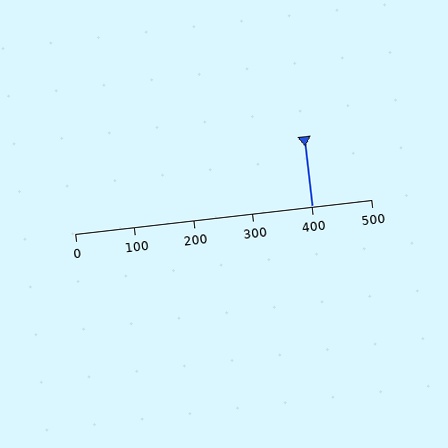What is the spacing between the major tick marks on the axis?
The major ticks are spaced 100 apart.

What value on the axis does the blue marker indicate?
The marker indicates approximately 400.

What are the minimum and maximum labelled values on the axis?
The axis runs from 0 to 500.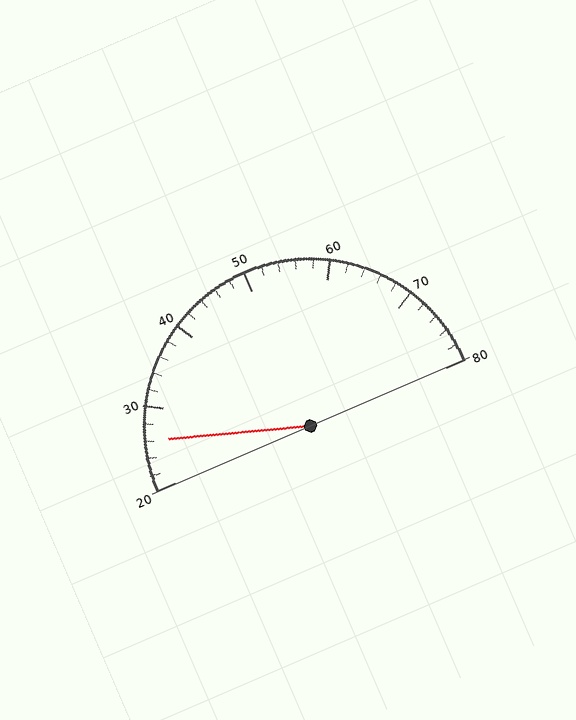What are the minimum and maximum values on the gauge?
The gauge ranges from 20 to 80.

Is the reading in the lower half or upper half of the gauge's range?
The reading is in the lower half of the range (20 to 80).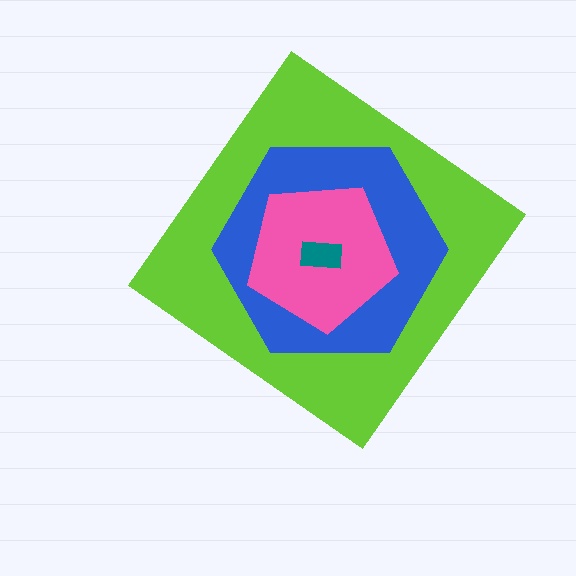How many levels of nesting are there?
4.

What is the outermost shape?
The lime diamond.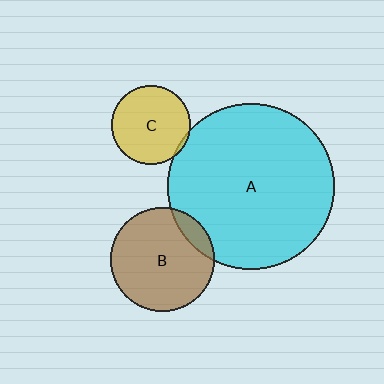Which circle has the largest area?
Circle A (cyan).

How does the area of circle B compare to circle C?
Approximately 1.8 times.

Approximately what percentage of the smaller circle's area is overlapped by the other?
Approximately 10%.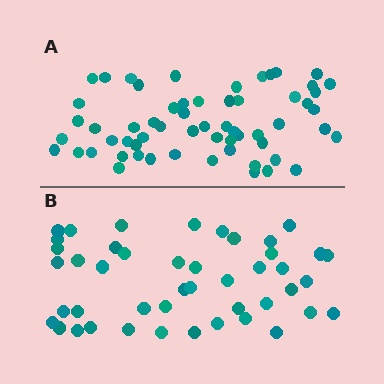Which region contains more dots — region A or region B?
Region A (the top region) has more dots.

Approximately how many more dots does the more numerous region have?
Region A has approximately 15 more dots than region B.